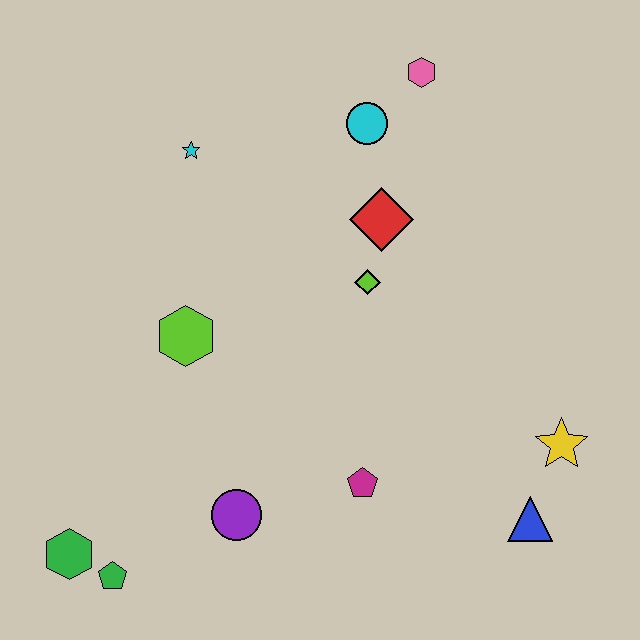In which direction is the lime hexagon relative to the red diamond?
The lime hexagon is to the left of the red diamond.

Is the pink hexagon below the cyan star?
No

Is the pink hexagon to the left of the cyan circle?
No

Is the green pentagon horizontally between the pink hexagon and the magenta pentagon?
No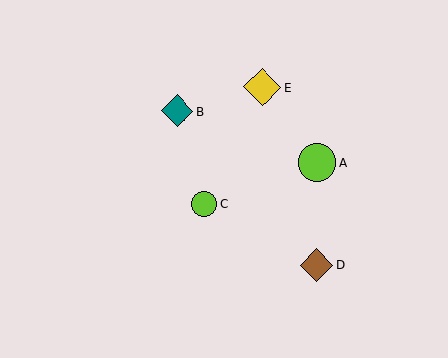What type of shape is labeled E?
Shape E is a yellow diamond.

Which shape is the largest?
The lime circle (labeled A) is the largest.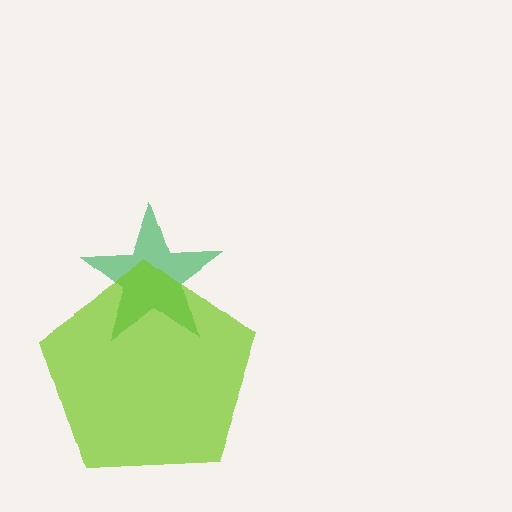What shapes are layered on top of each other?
The layered shapes are: a green star, a lime pentagon.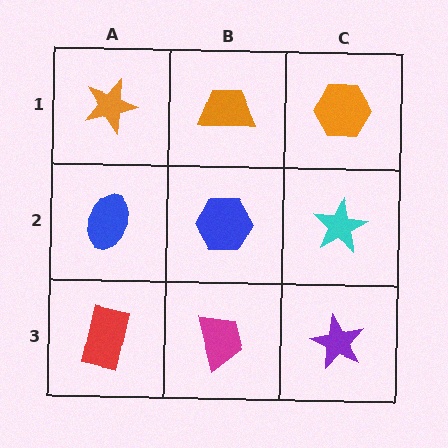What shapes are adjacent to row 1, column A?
A blue ellipse (row 2, column A), an orange trapezoid (row 1, column B).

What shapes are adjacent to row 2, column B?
An orange trapezoid (row 1, column B), a magenta trapezoid (row 3, column B), a blue ellipse (row 2, column A), a cyan star (row 2, column C).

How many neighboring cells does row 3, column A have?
2.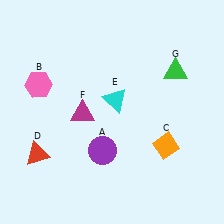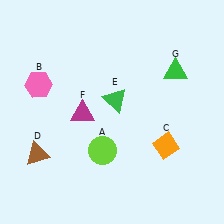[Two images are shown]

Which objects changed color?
A changed from purple to lime. D changed from red to brown. E changed from cyan to green.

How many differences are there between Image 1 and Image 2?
There are 3 differences between the two images.